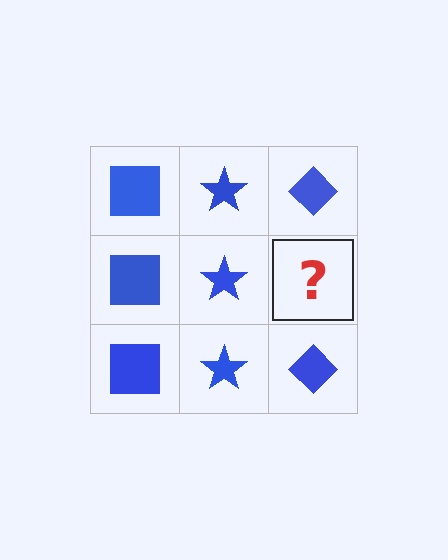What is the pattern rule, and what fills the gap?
The rule is that each column has a consistent shape. The gap should be filled with a blue diamond.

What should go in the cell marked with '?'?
The missing cell should contain a blue diamond.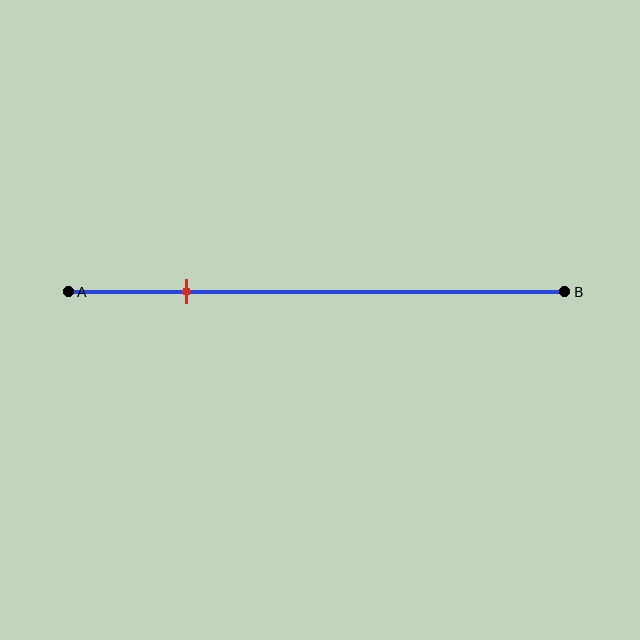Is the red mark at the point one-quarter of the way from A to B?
Yes, the mark is approximately at the one-quarter point.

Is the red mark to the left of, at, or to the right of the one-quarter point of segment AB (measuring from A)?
The red mark is approximately at the one-quarter point of segment AB.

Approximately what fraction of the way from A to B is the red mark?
The red mark is approximately 25% of the way from A to B.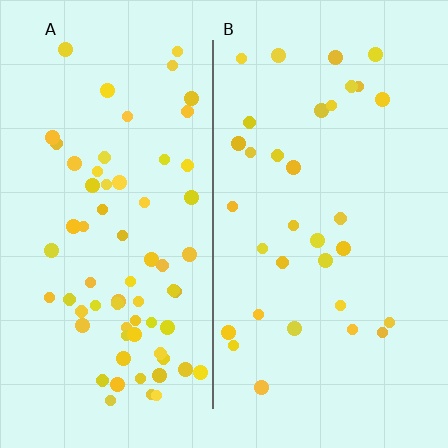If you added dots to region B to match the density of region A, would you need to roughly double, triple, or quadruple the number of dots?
Approximately double.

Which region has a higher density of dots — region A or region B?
A (the left).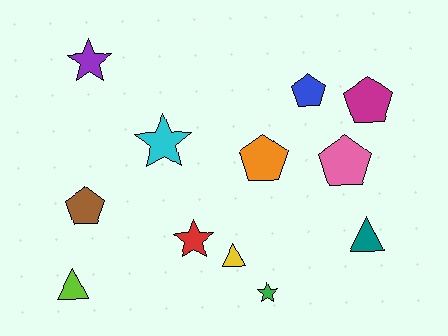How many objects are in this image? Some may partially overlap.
There are 12 objects.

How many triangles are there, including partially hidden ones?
There are 3 triangles.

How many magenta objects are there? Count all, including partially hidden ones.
There is 1 magenta object.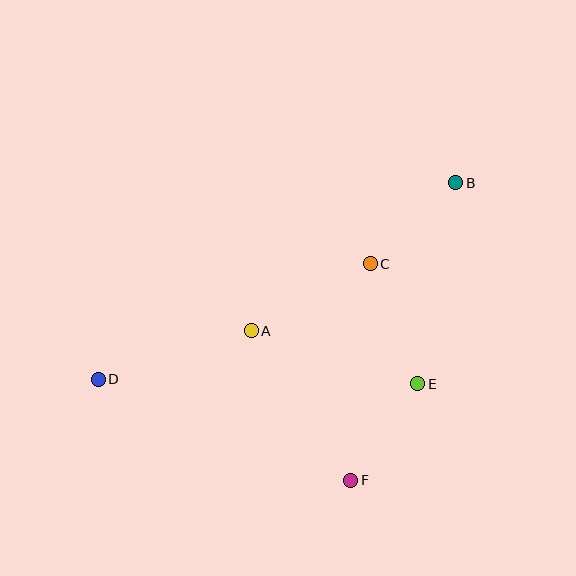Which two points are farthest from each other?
Points B and D are farthest from each other.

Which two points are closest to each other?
Points E and F are closest to each other.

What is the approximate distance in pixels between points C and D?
The distance between C and D is approximately 296 pixels.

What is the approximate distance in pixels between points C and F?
The distance between C and F is approximately 217 pixels.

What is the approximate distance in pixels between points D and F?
The distance between D and F is approximately 272 pixels.